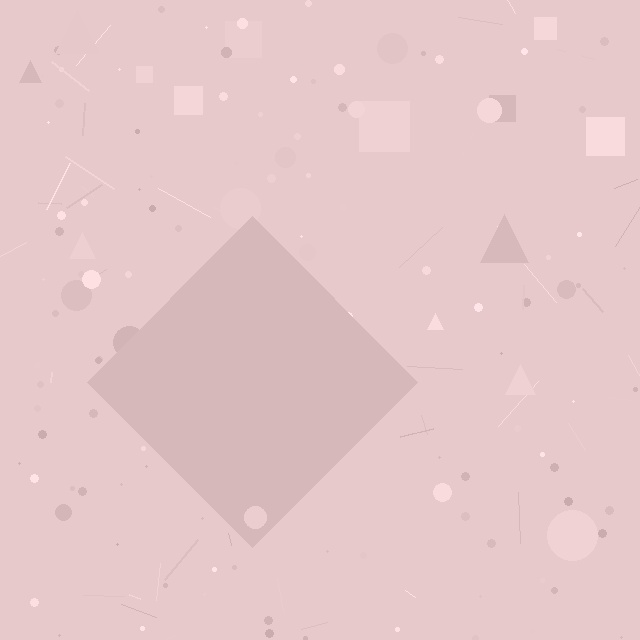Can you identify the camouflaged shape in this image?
The camouflaged shape is a diamond.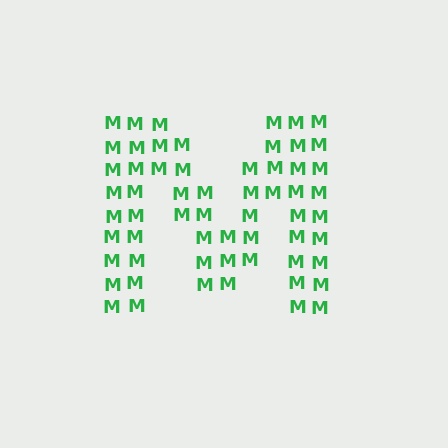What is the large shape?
The large shape is the letter M.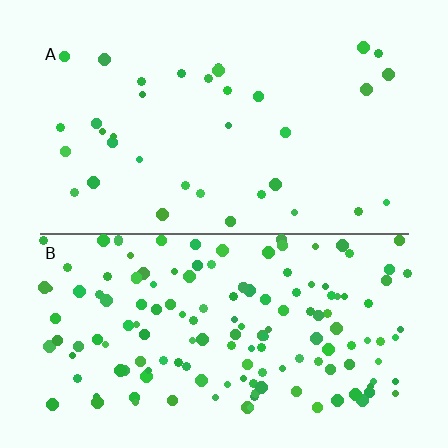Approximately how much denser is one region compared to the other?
Approximately 4.3× — region B over region A.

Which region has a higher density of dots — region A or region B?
B (the bottom).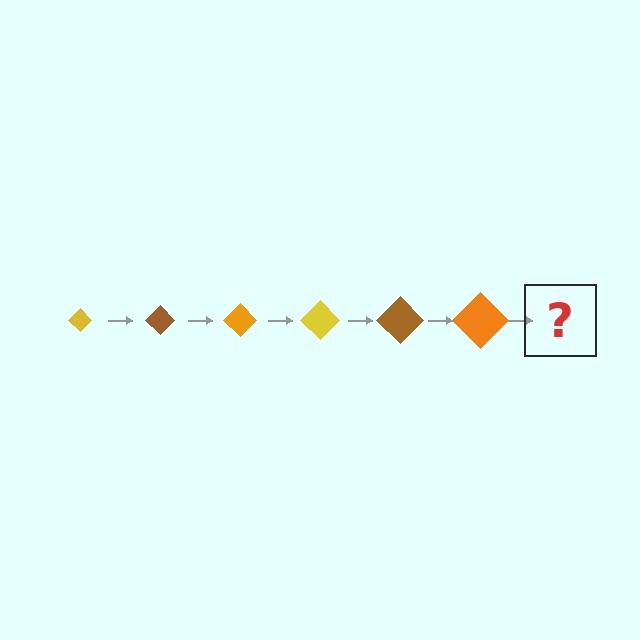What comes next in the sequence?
The next element should be a yellow diamond, larger than the previous one.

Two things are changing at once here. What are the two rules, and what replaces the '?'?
The two rules are that the diamond grows larger each step and the color cycles through yellow, brown, and orange. The '?' should be a yellow diamond, larger than the previous one.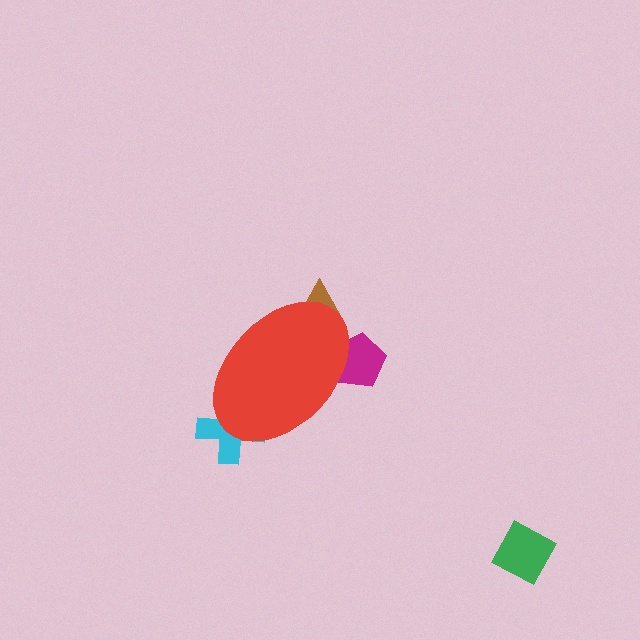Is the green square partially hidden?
No, the green square is fully visible.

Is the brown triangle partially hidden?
Yes, the brown triangle is partially hidden behind the red ellipse.